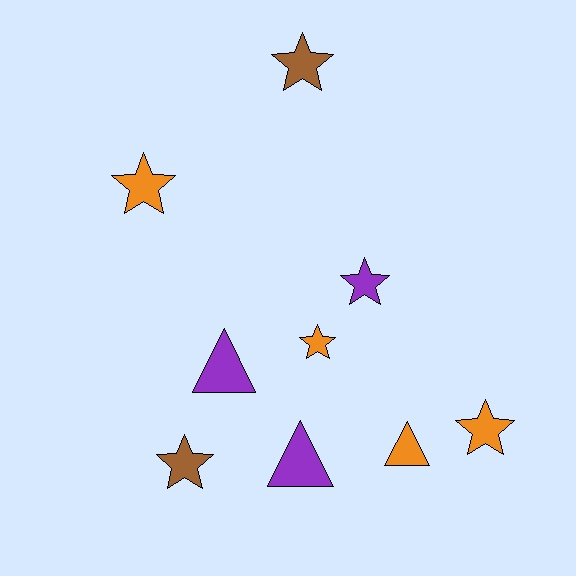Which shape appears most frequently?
Star, with 6 objects.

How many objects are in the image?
There are 9 objects.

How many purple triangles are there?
There are 2 purple triangles.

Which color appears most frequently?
Orange, with 4 objects.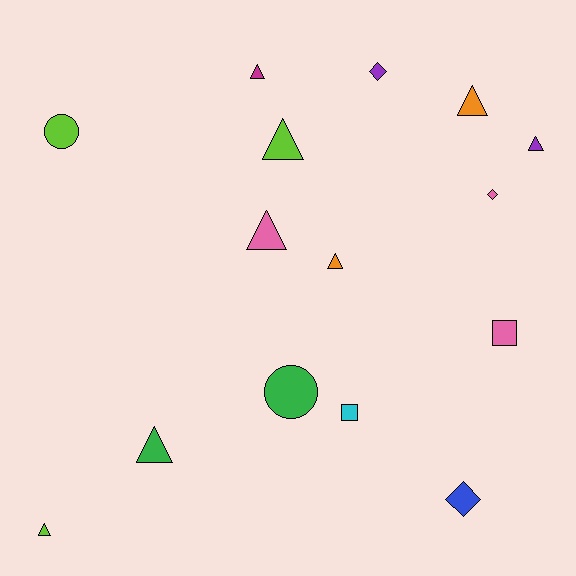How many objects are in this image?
There are 15 objects.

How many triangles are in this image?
There are 8 triangles.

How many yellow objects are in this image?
There are no yellow objects.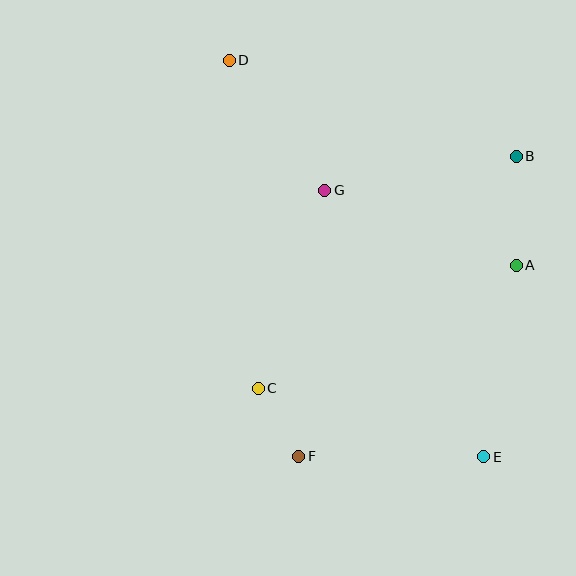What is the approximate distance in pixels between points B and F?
The distance between B and F is approximately 371 pixels.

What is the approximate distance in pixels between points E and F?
The distance between E and F is approximately 185 pixels.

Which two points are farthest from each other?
Points D and E are farthest from each other.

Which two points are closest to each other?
Points C and F are closest to each other.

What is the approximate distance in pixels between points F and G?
The distance between F and G is approximately 267 pixels.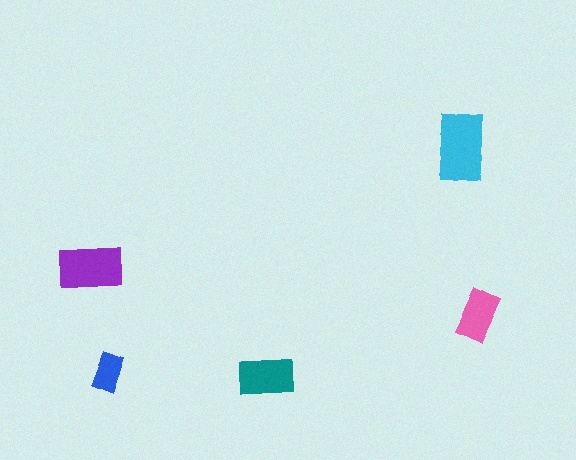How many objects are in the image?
There are 5 objects in the image.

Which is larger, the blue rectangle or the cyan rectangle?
The cyan one.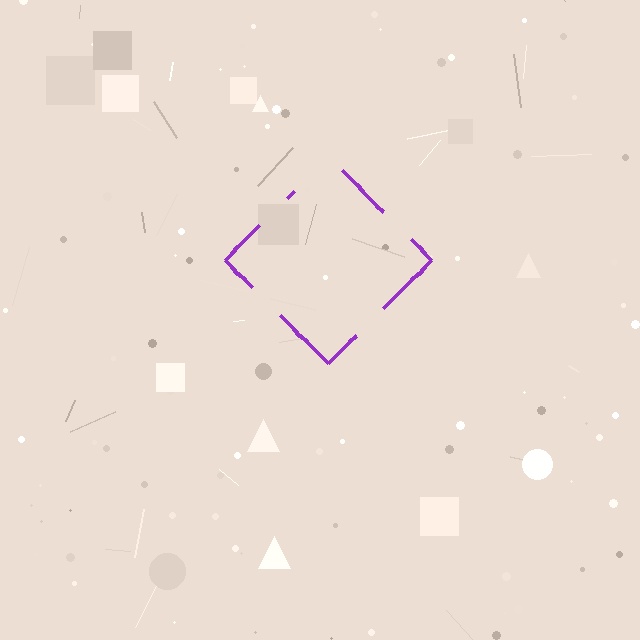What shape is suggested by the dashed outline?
The dashed outline suggests a diamond.